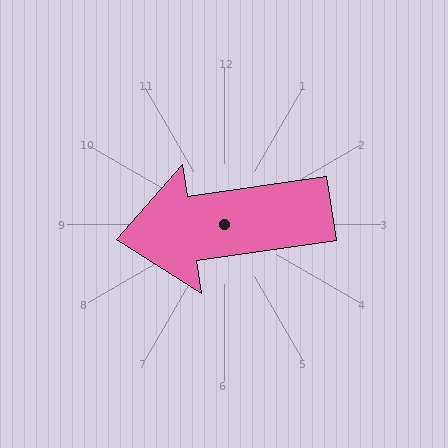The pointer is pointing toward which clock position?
Roughly 9 o'clock.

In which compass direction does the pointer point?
West.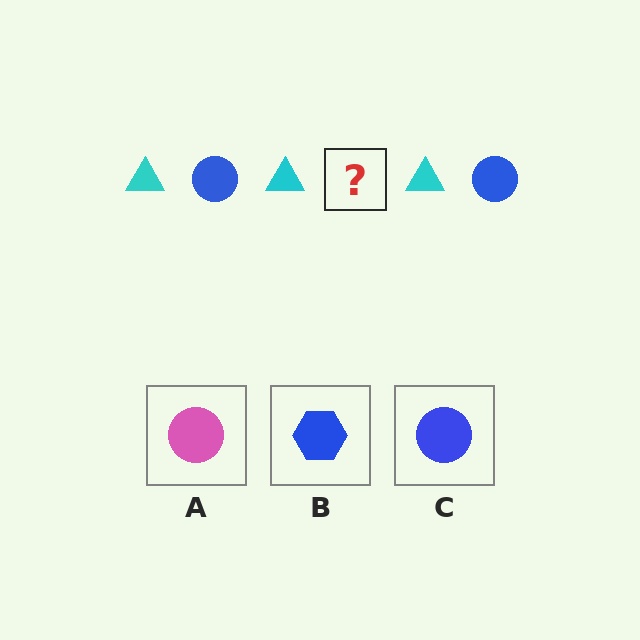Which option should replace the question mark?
Option C.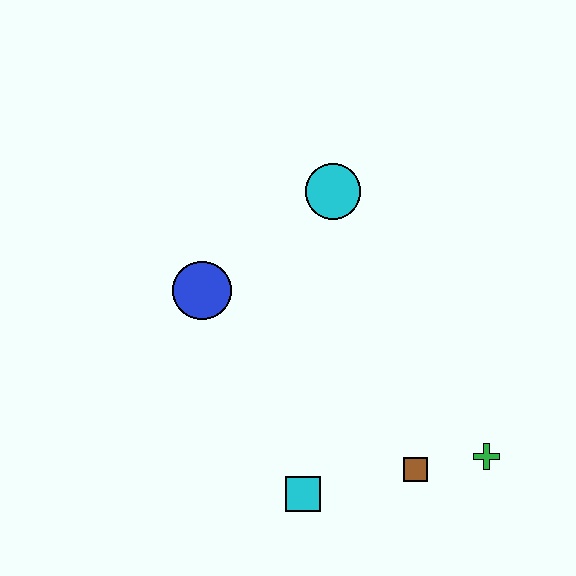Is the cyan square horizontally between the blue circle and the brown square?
Yes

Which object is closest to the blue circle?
The cyan circle is closest to the blue circle.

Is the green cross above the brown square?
Yes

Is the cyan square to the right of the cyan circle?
No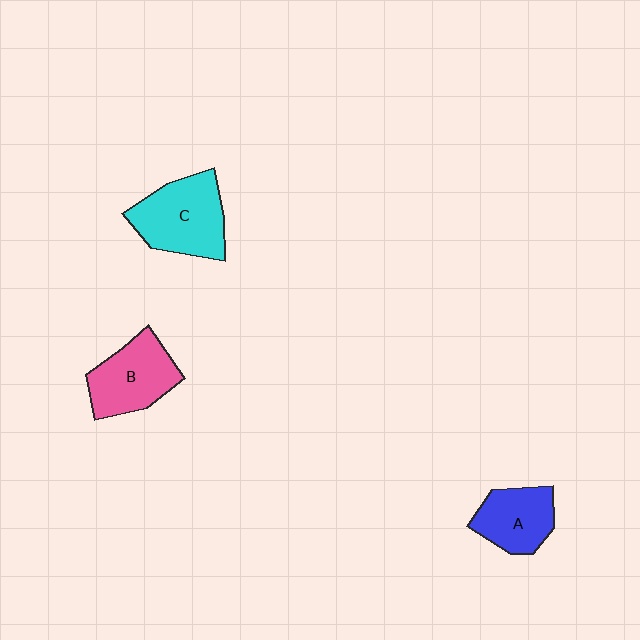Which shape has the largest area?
Shape C (cyan).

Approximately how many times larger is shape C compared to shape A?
Approximately 1.4 times.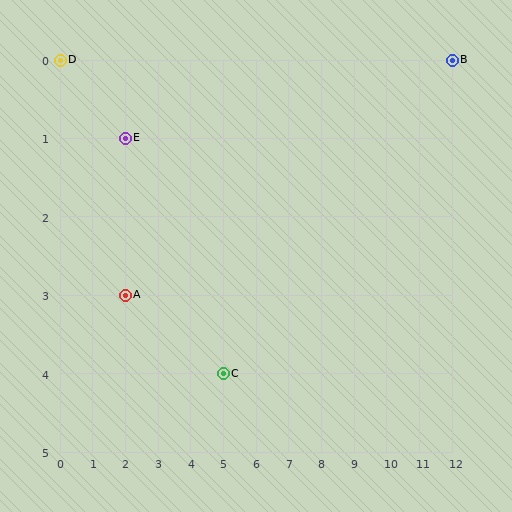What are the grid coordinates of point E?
Point E is at grid coordinates (2, 1).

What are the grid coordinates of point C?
Point C is at grid coordinates (5, 4).